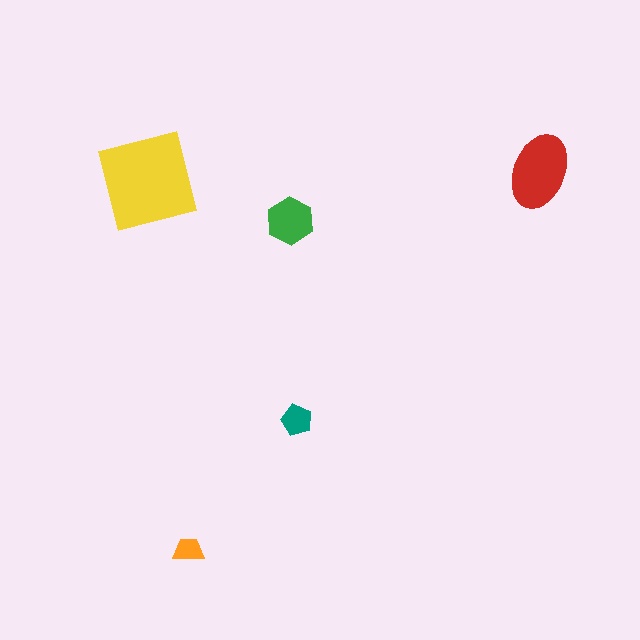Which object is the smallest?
The orange trapezoid.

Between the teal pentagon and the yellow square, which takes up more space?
The yellow square.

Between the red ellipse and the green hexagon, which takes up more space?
The red ellipse.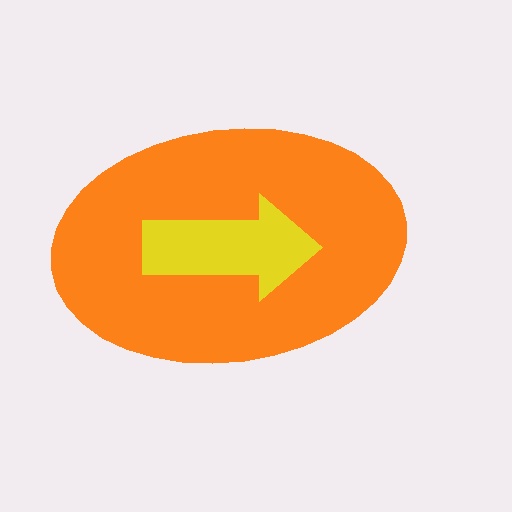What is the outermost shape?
The orange ellipse.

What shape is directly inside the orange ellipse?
The yellow arrow.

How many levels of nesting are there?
2.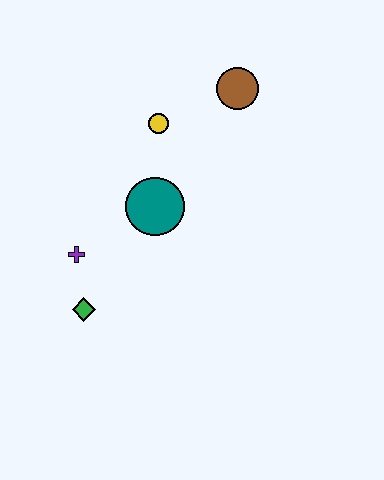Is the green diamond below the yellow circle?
Yes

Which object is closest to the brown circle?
The yellow circle is closest to the brown circle.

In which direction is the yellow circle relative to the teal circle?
The yellow circle is above the teal circle.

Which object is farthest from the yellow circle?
The green diamond is farthest from the yellow circle.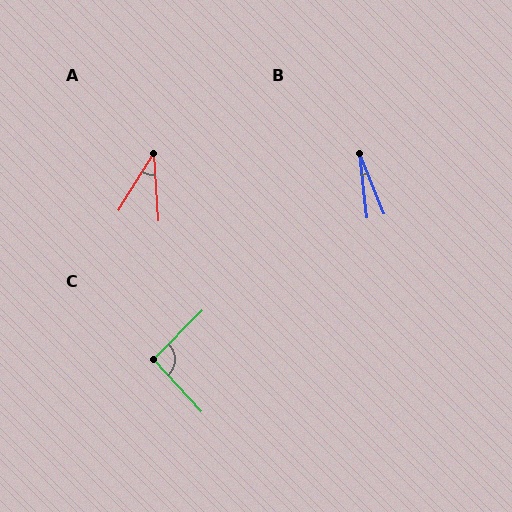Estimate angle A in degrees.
Approximately 36 degrees.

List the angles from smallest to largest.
B (15°), A (36°), C (93°).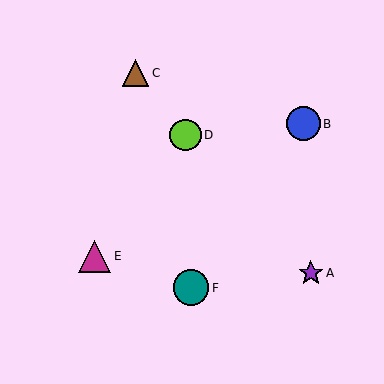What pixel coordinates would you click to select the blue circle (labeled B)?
Click at (303, 124) to select the blue circle B.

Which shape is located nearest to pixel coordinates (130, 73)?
The brown triangle (labeled C) at (135, 73) is nearest to that location.